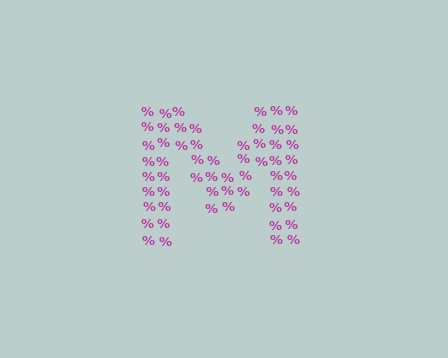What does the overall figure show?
The overall figure shows the letter M.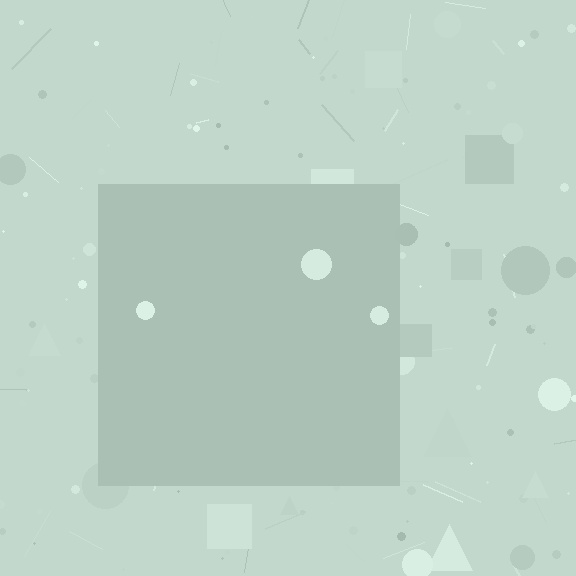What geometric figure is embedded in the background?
A square is embedded in the background.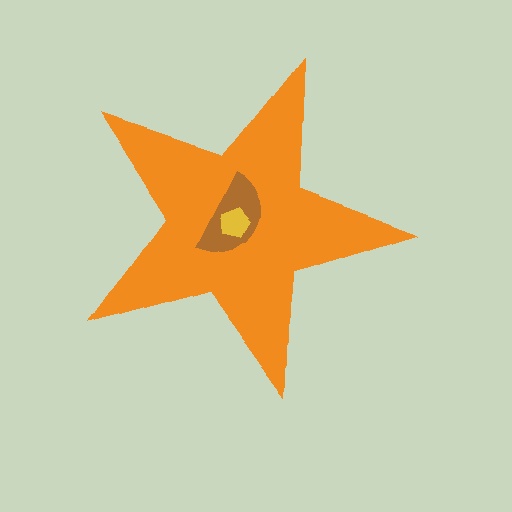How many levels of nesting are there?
3.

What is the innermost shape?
The yellow pentagon.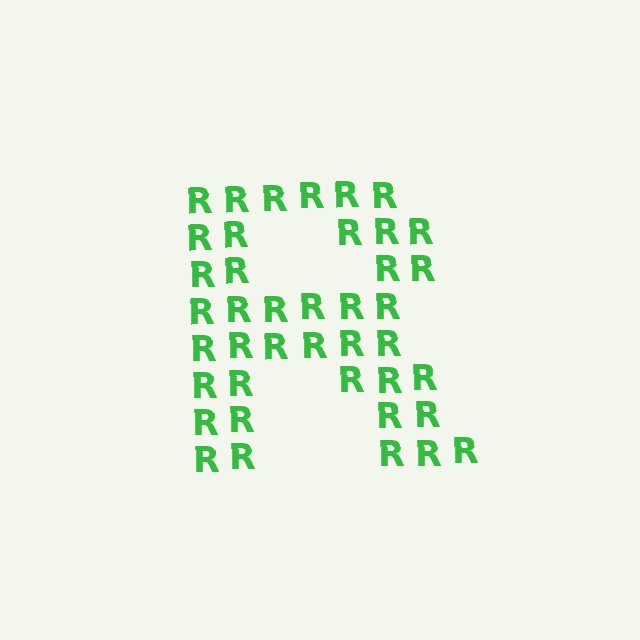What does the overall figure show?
The overall figure shows the letter R.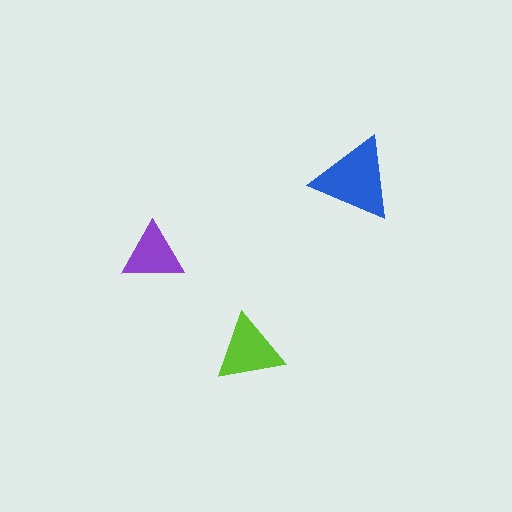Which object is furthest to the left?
The purple triangle is leftmost.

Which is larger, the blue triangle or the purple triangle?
The blue one.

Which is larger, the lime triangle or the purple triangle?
The lime one.